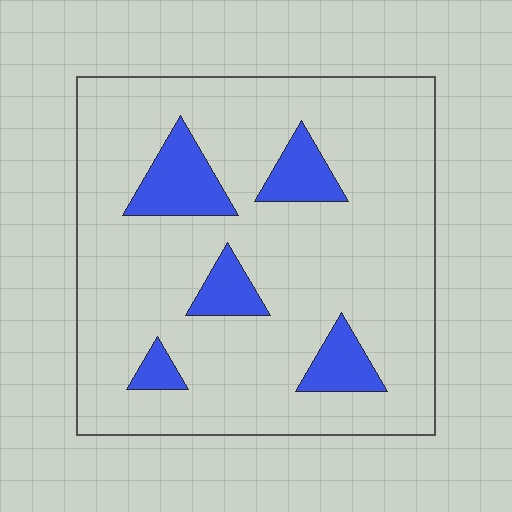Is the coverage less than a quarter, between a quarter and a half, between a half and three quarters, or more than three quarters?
Less than a quarter.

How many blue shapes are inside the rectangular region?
5.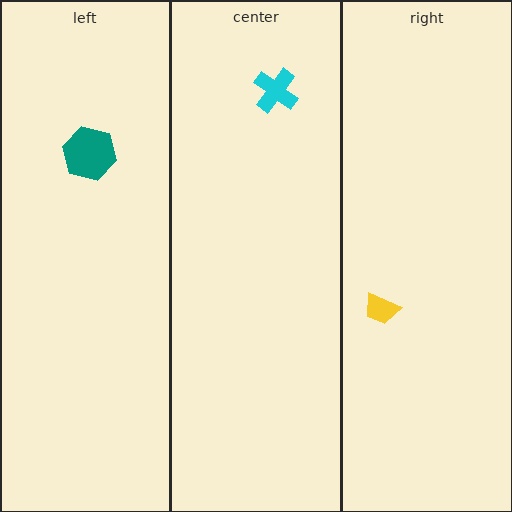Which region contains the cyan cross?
The center region.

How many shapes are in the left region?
1.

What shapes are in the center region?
The cyan cross.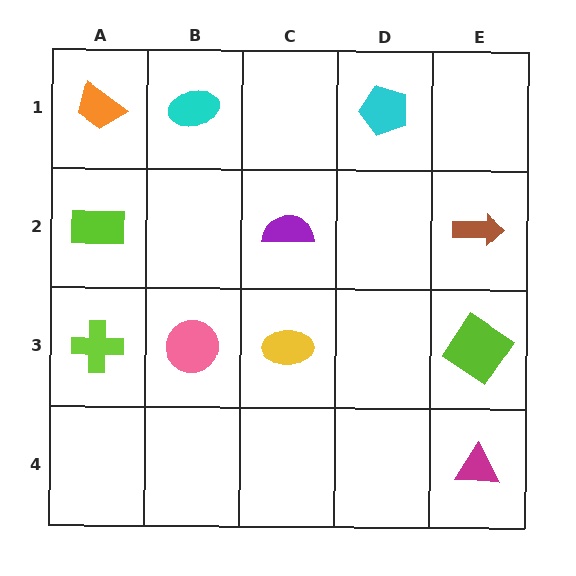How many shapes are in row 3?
4 shapes.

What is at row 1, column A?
An orange trapezoid.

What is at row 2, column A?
A lime rectangle.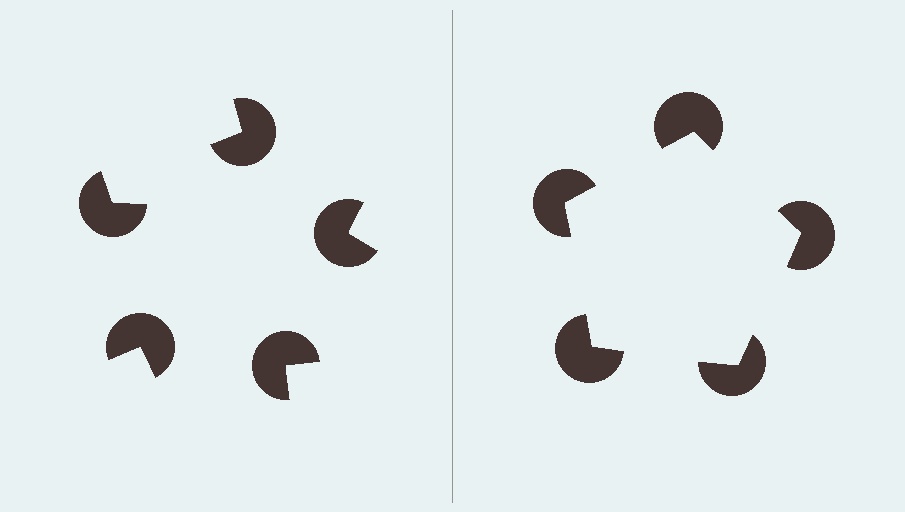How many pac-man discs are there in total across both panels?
10 — 5 on each side.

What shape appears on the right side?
An illusory pentagon.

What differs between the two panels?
The pac-man discs are positioned identically on both sides; only the wedge orientations differ. On the right they align to a pentagon; on the left they are misaligned.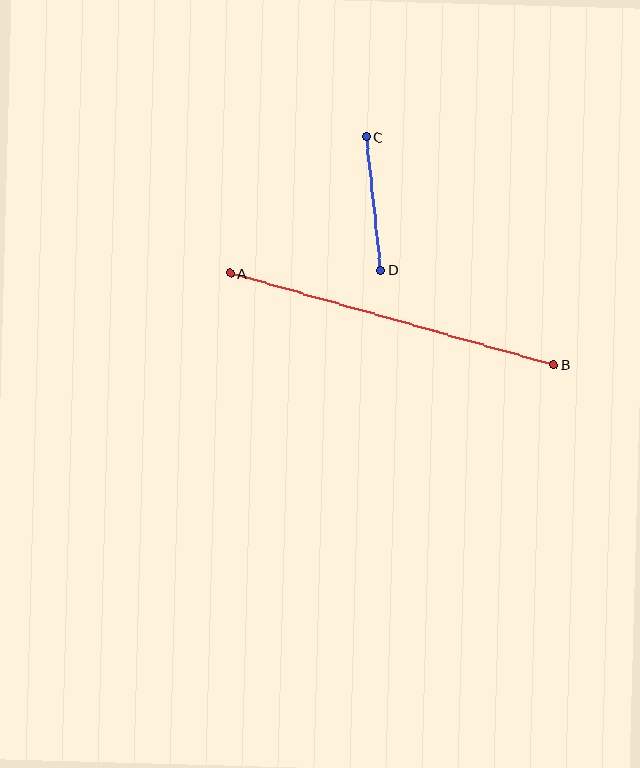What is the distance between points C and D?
The distance is approximately 134 pixels.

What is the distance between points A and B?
The distance is approximately 336 pixels.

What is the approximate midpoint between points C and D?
The midpoint is at approximately (374, 203) pixels.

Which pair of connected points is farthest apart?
Points A and B are farthest apart.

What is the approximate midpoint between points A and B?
The midpoint is at approximately (392, 319) pixels.